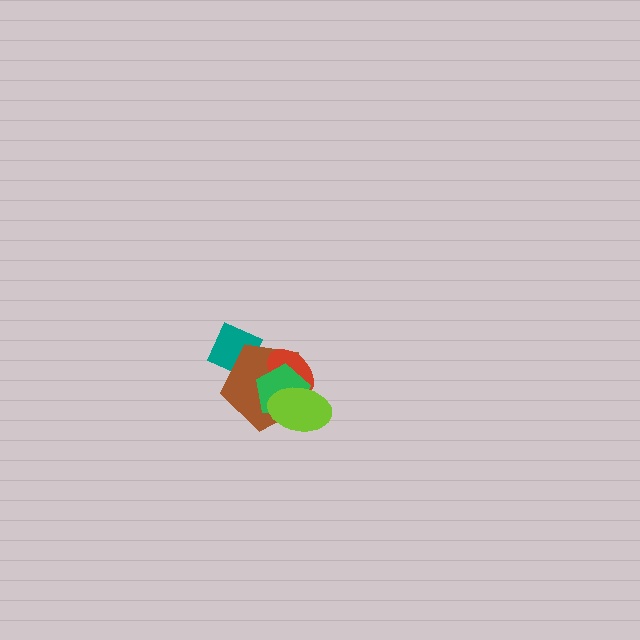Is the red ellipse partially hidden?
Yes, it is partially covered by another shape.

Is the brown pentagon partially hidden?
Yes, it is partially covered by another shape.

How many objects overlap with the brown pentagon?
4 objects overlap with the brown pentagon.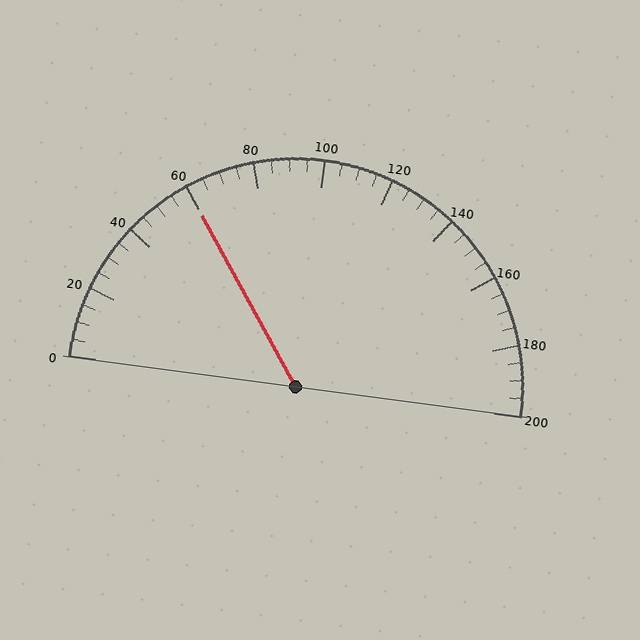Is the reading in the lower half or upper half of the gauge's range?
The reading is in the lower half of the range (0 to 200).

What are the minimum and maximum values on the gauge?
The gauge ranges from 0 to 200.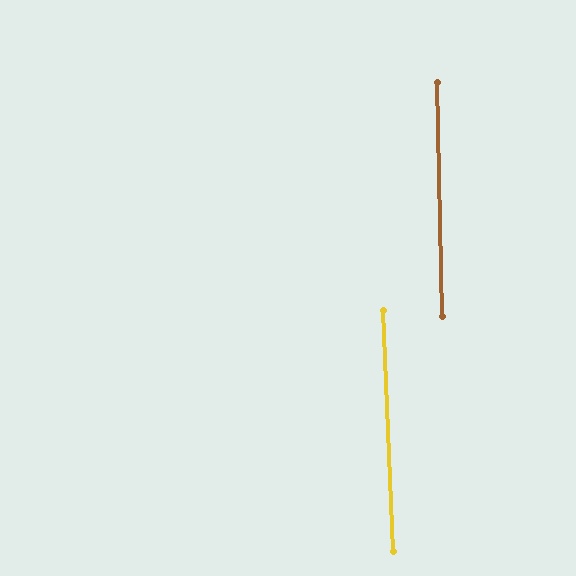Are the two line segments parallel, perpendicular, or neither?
Parallel — their directions differ by only 1.3°.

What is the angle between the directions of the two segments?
Approximately 1 degree.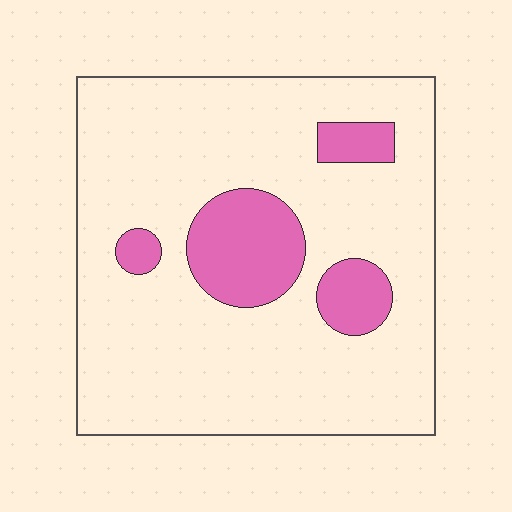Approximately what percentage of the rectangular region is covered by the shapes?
Approximately 15%.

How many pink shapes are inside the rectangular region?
4.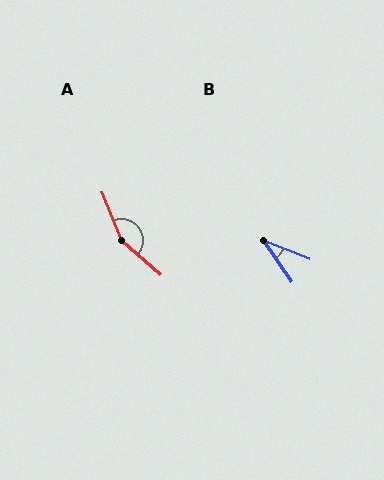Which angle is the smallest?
B, at approximately 34 degrees.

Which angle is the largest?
A, at approximately 153 degrees.